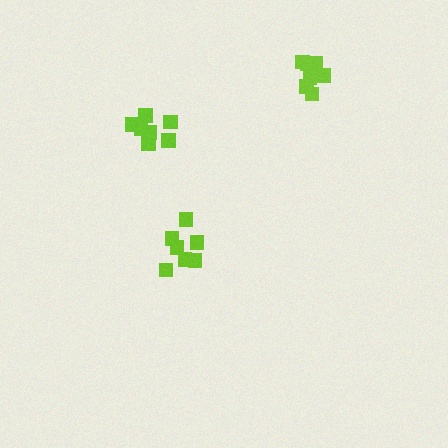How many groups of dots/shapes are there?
There are 3 groups.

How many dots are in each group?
Group 1: 7 dots, Group 2: 7 dots, Group 3: 7 dots (21 total).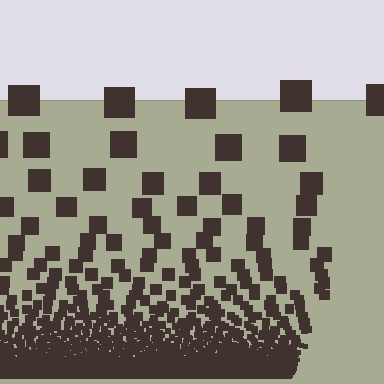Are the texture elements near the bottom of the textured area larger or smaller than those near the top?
Smaller. The gradient is inverted — elements near the bottom are smaller and denser.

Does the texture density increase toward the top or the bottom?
Density increases toward the bottom.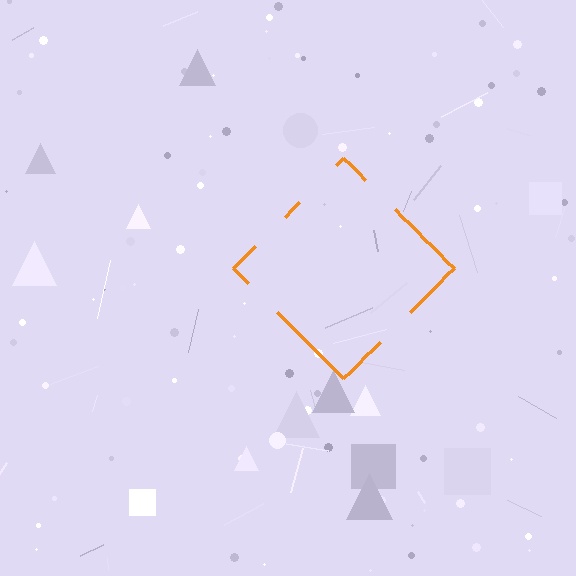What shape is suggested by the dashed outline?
The dashed outline suggests a diamond.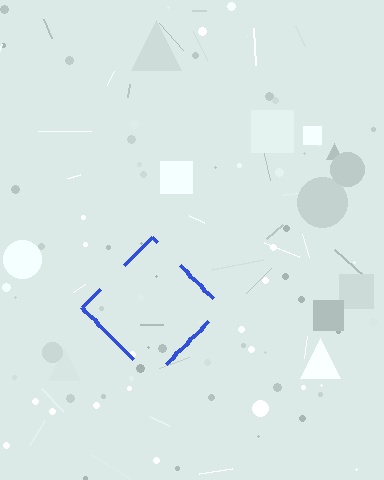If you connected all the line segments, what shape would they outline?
They would outline a diamond.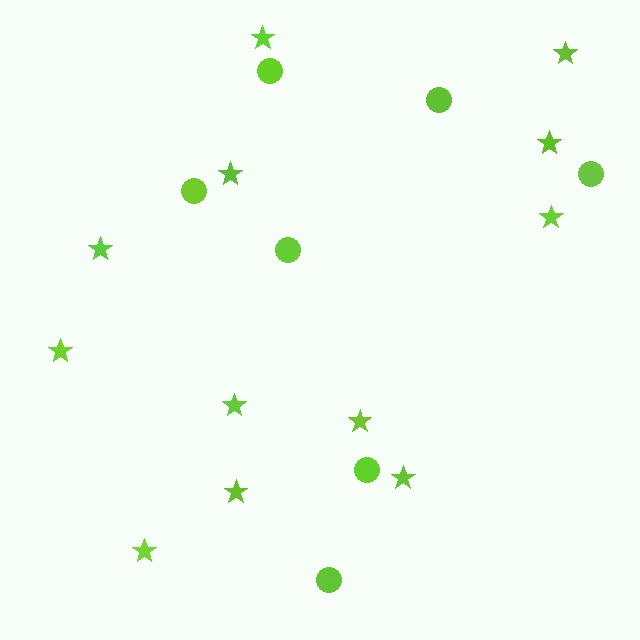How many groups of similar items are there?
There are 2 groups: one group of circles (7) and one group of stars (12).